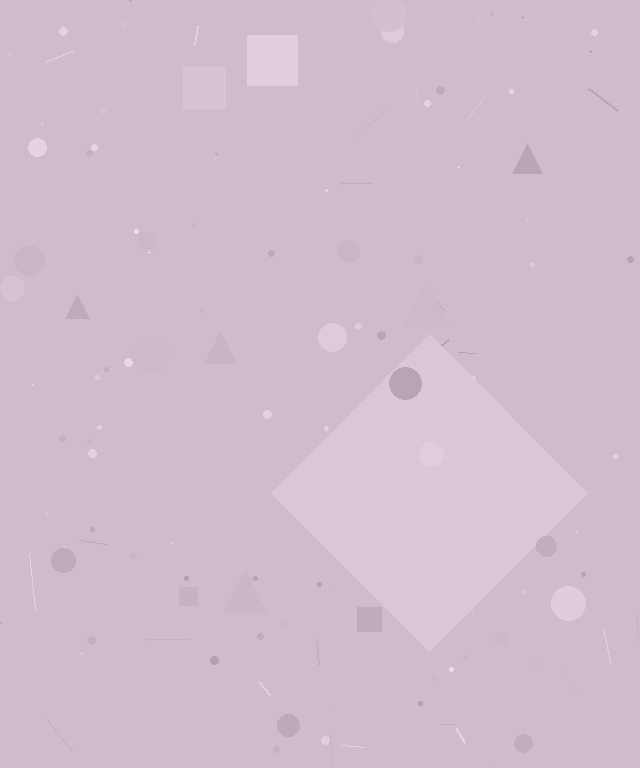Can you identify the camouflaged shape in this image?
The camouflaged shape is a diamond.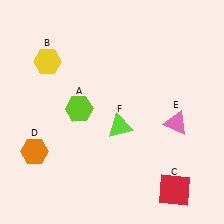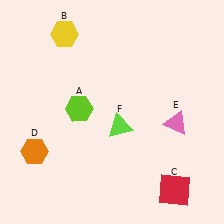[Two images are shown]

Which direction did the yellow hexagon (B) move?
The yellow hexagon (B) moved up.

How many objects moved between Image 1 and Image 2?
1 object moved between the two images.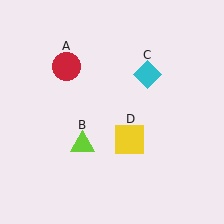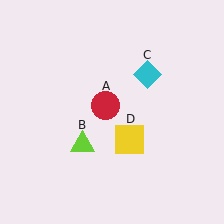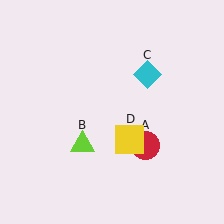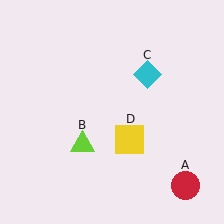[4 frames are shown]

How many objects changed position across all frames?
1 object changed position: red circle (object A).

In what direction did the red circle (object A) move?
The red circle (object A) moved down and to the right.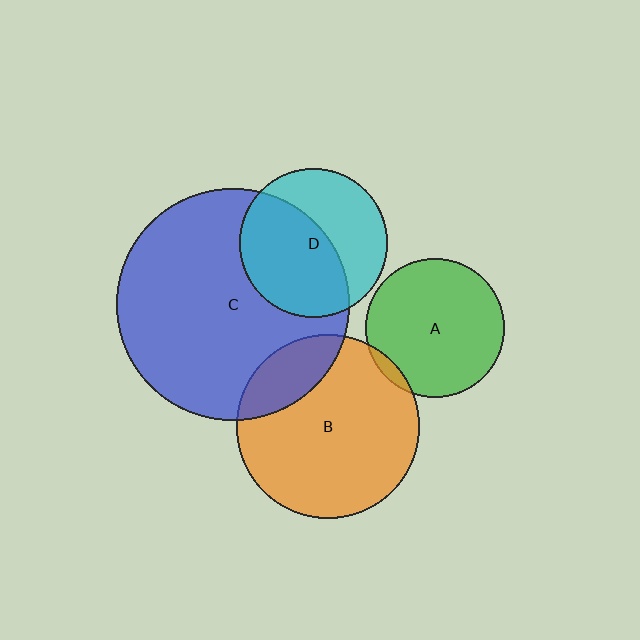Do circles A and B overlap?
Yes.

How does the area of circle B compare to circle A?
Approximately 1.7 times.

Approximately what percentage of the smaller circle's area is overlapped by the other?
Approximately 5%.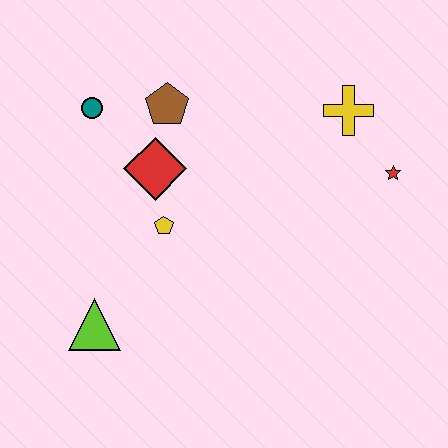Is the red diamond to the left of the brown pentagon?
Yes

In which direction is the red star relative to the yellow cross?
The red star is below the yellow cross.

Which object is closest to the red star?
The yellow cross is closest to the red star.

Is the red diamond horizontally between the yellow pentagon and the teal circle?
Yes